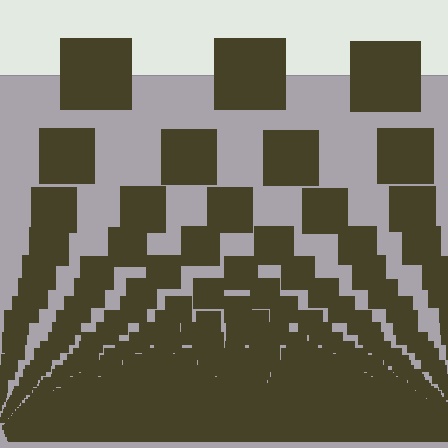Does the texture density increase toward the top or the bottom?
Density increases toward the bottom.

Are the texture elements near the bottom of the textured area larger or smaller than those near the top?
Smaller. The gradient is inverted — elements near the bottom are smaller and denser.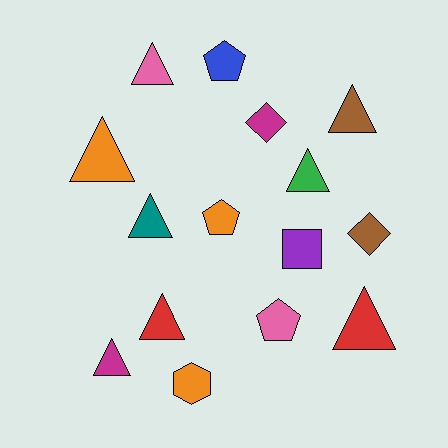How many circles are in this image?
There are no circles.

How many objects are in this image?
There are 15 objects.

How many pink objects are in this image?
There are 2 pink objects.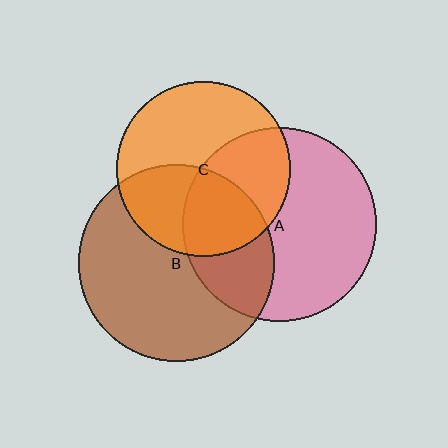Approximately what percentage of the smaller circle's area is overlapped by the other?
Approximately 35%.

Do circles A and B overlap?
Yes.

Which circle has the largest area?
Circle B (brown).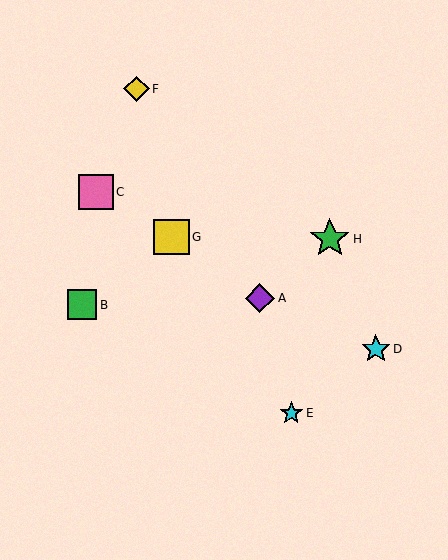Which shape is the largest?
The green star (labeled H) is the largest.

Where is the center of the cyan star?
The center of the cyan star is at (291, 413).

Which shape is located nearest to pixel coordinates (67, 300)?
The green square (labeled B) at (82, 305) is nearest to that location.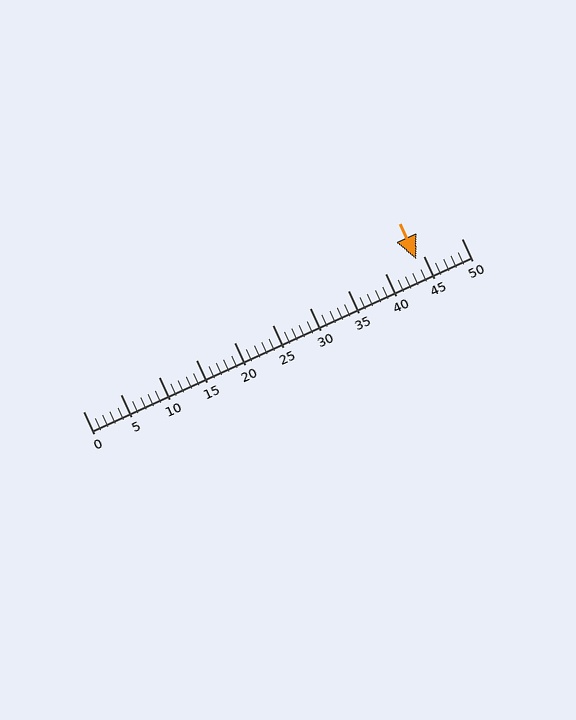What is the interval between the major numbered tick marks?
The major tick marks are spaced 5 units apart.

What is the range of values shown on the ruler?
The ruler shows values from 0 to 50.